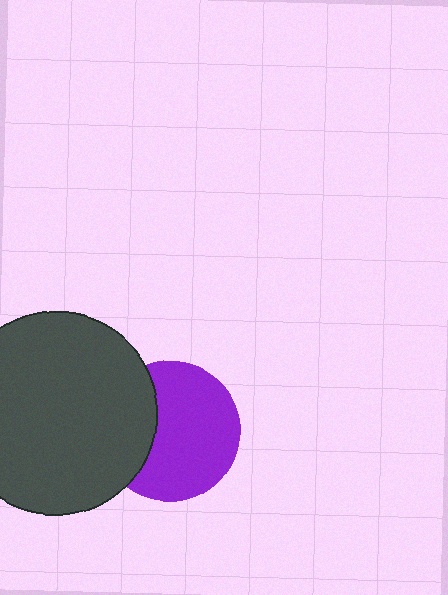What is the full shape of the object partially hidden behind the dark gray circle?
The partially hidden object is a purple circle.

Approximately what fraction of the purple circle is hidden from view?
Roughly 32% of the purple circle is hidden behind the dark gray circle.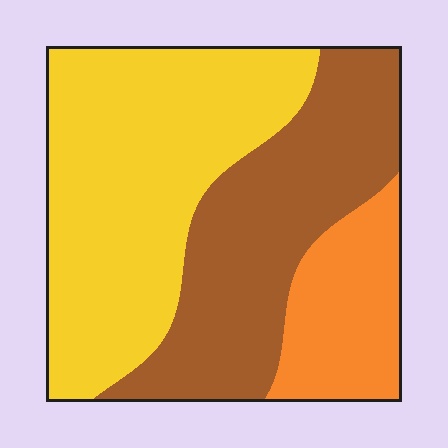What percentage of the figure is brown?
Brown covers 36% of the figure.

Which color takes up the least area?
Orange, at roughly 15%.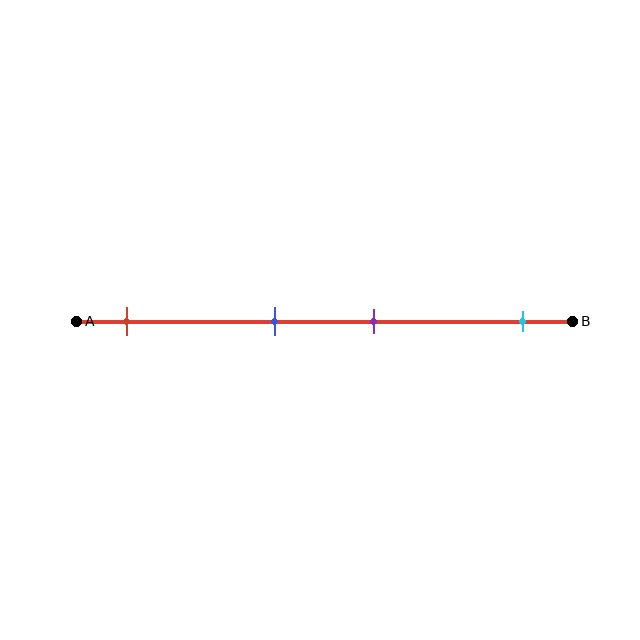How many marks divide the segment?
There are 4 marks dividing the segment.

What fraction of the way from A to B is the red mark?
The red mark is approximately 10% (0.1) of the way from A to B.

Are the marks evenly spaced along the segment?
No, the marks are not evenly spaced.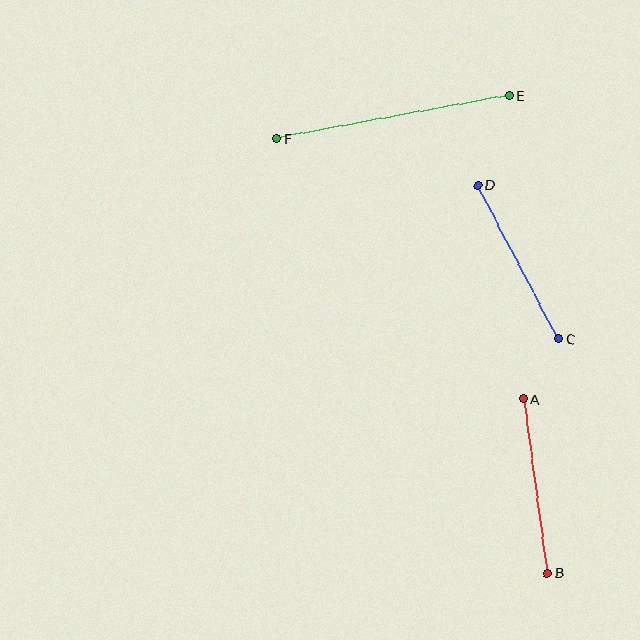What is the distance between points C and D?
The distance is approximately 173 pixels.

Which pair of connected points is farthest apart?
Points E and F are farthest apart.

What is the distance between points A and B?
The distance is approximately 176 pixels.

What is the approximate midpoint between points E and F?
The midpoint is at approximately (393, 117) pixels.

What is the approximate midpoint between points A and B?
The midpoint is at approximately (535, 486) pixels.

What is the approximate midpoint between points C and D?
The midpoint is at approximately (518, 262) pixels.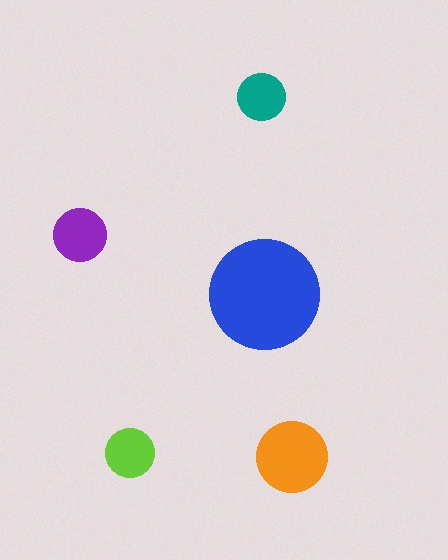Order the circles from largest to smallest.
the blue one, the orange one, the purple one, the lime one, the teal one.